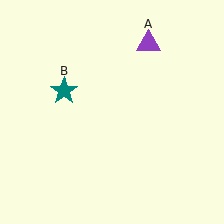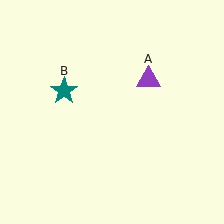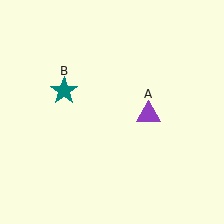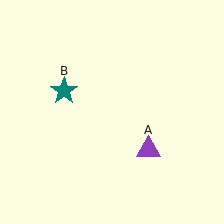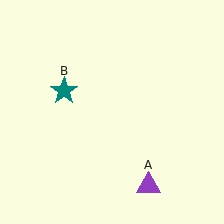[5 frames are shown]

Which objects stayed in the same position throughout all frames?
Teal star (object B) remained stationary.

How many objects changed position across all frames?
1 object changed position: purple triangle (object A).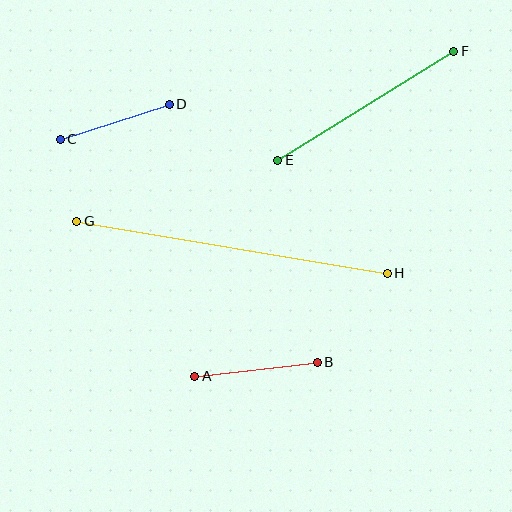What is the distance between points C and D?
The distance is approximately 114 pixels.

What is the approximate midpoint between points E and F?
The midpoint is at approximately (366, 106) pixels.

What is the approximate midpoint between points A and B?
The midpoint is at approximately (256, 369) pixels.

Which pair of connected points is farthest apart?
Points G and H are farthest apart.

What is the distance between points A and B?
The distance is approximately 123 pixels.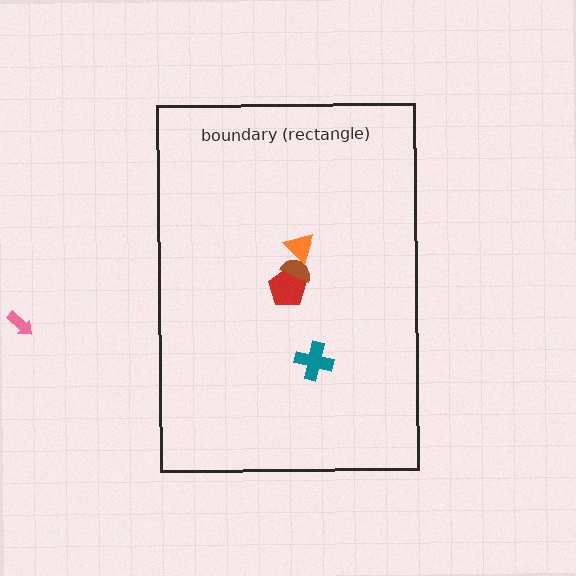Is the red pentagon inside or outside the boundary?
Inside.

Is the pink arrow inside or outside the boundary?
Outside.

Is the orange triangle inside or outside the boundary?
Inside.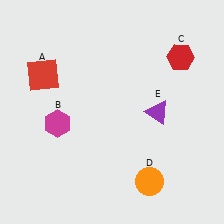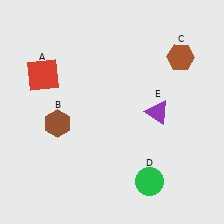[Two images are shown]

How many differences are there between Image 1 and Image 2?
There are 3 differences between the two images.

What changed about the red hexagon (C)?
In Image 1, C is red. In Image 2, it changed to brown.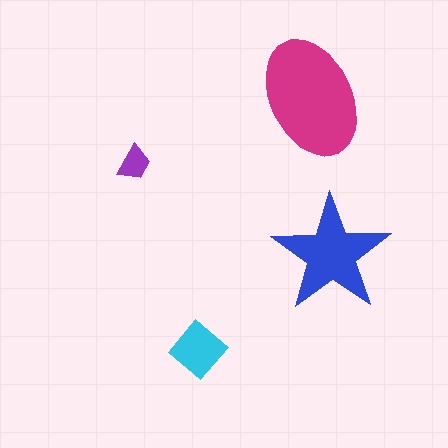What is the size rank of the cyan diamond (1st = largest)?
3rd.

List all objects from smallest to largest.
The purple trapezoid, the cyan diamond, the blue star, the magenta ellipse.